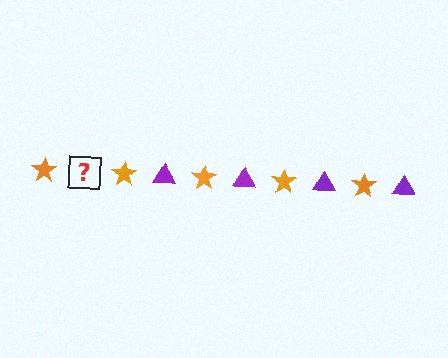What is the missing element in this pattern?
The missing element is a purple triangle.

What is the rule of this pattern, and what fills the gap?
The rule is that the pattern alternates between orange star and purple triangle. The gap should be filled with a purple triangle.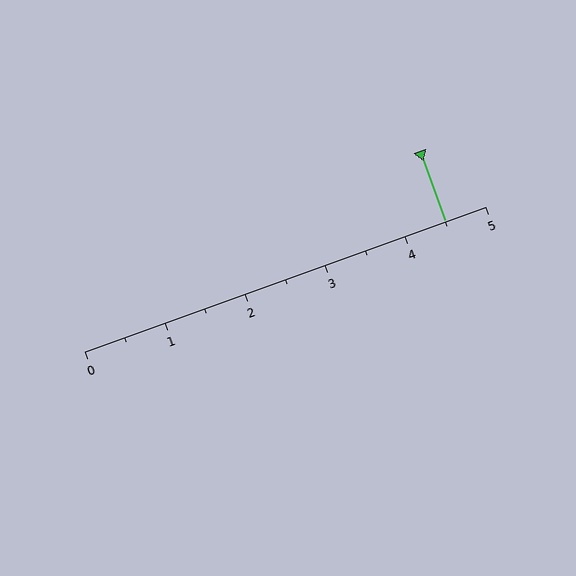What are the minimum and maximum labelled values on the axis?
The axis runs from 0 to 5.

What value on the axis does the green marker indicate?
The marker indicates approximately 4.5.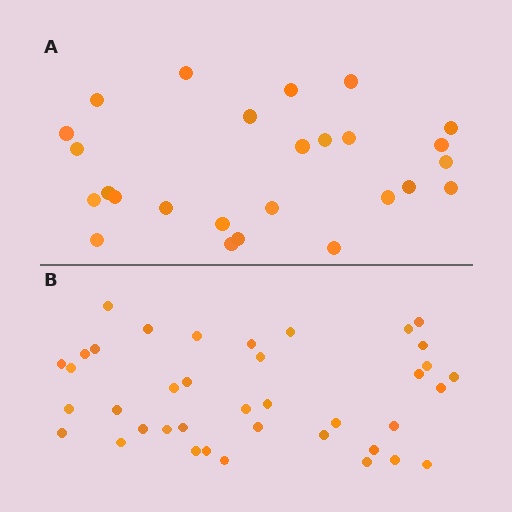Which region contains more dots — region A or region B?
Region B (the bottom region) has more dots.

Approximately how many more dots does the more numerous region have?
Region B has approximately 15 more dots than region A.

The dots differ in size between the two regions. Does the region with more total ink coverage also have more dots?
No. Region A has more total ink coverage because its dots are larger, but region B actually contains more individual dots. Total area can be misleading — the number of items is what matters here.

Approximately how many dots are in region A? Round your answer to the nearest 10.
About 30 dots. (The exact count is 26, which rounds to 30.)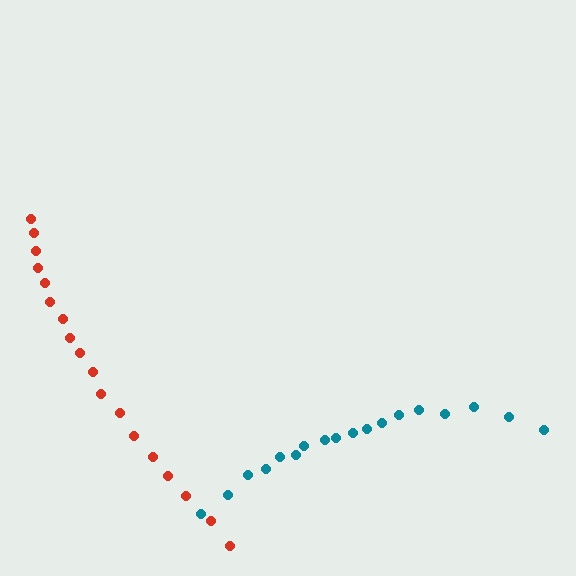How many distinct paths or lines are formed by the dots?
There are 2 distinct paths.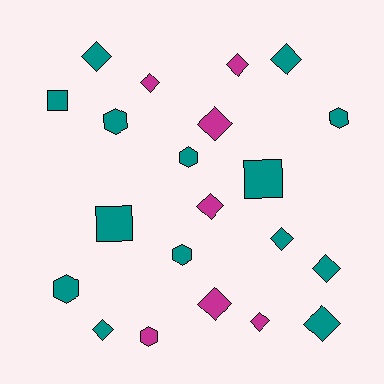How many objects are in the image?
There are 21 objects.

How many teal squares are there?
There are 3 teal squares.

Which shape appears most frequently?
Diamond, with 12 objects.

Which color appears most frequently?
Teal, with 14 objects.